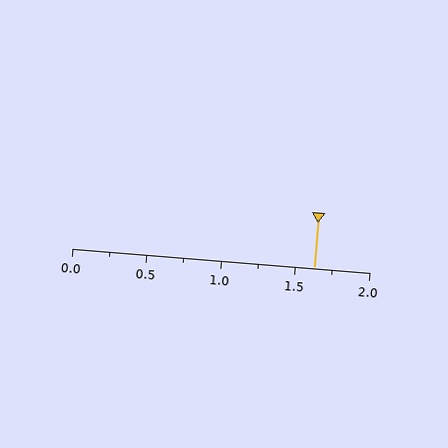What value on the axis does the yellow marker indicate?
The marker indicates approximately 1.62.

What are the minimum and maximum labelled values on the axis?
The axis runs from 0.0 to 2.0.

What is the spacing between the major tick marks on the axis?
The major ticks are spaced 0.5 apart.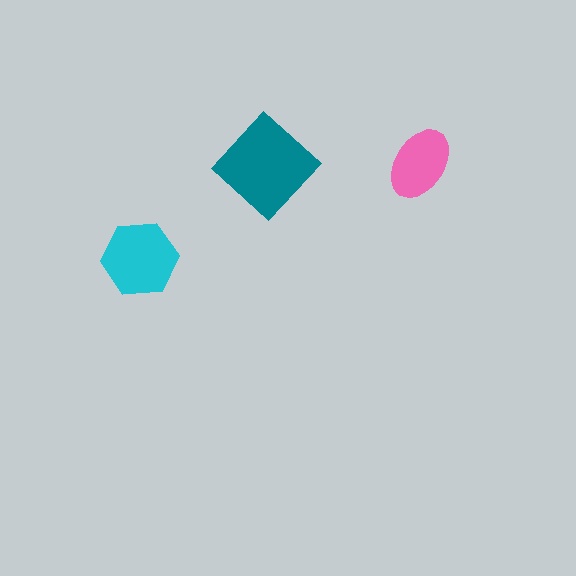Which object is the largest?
The teal diamond.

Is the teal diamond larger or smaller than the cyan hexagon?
Larger.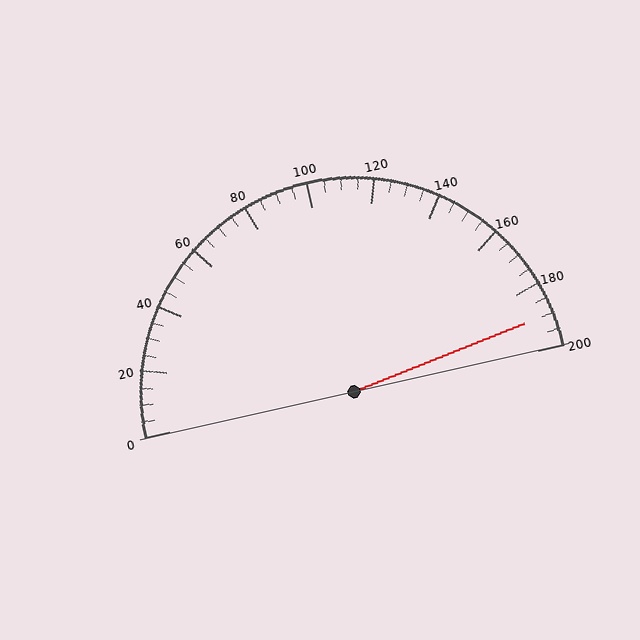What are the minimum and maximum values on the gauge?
The gauge ranges from 0 to 200.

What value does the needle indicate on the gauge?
The needle indicates approximately 190.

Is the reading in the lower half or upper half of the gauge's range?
The reading is in the upper half of the range (0 to 200).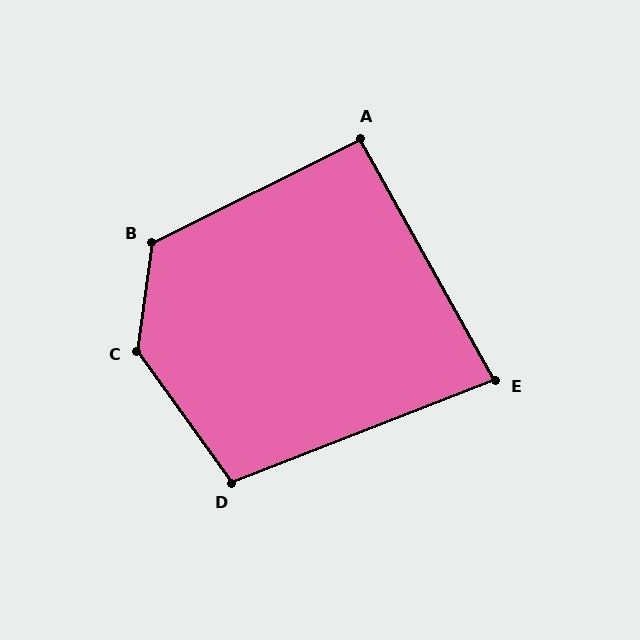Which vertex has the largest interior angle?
C, at approximately 137 degrees.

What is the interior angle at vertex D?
Approximately 104 degrees (obtuse).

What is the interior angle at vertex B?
Approximately 124 degrees (obtuse).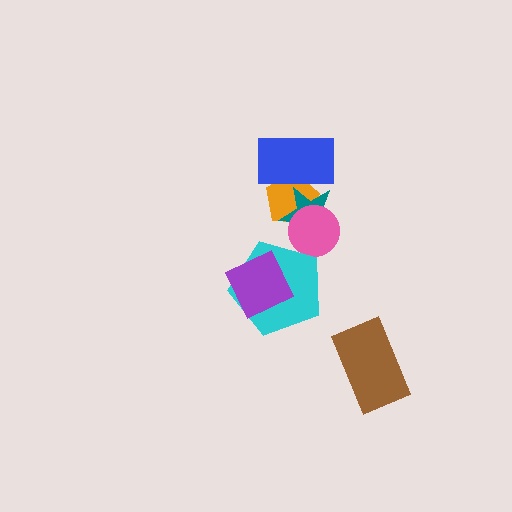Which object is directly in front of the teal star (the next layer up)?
The pink circle is directly in front of the teal star.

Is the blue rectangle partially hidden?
No, no other shape covers it.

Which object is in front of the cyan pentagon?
The purple square is in front of the cyan pentagon.